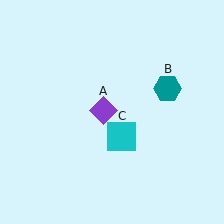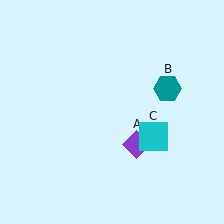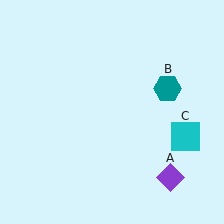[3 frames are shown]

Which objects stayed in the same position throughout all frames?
Teal hexagon (object B) remained stationary.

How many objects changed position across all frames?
2 objects changed position: purple diamond (object A), cyan square (object C).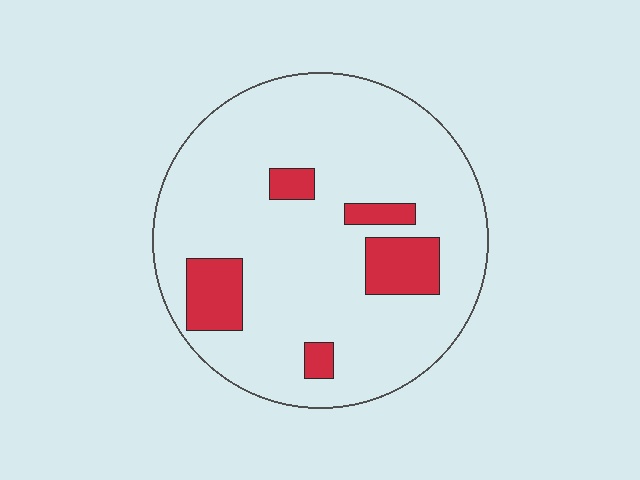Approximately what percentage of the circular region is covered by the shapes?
Approximately 15%.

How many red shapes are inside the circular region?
5.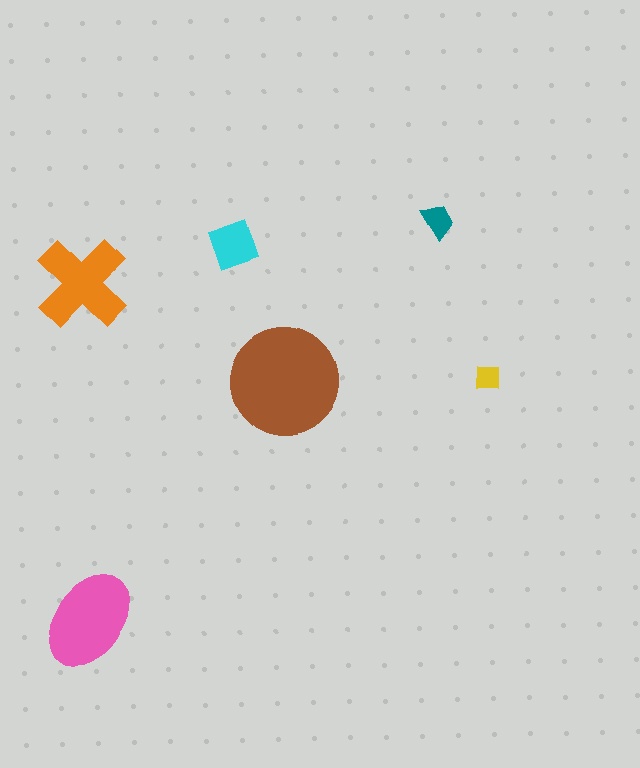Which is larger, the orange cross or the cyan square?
The orange cross.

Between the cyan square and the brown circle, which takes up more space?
The brown circle.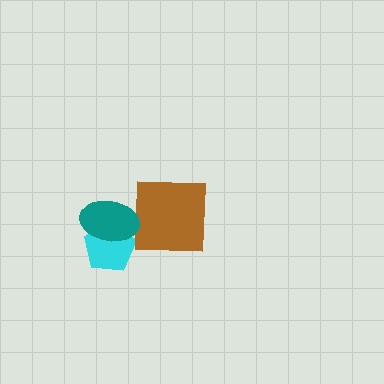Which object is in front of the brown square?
The teal ellipse is in front of the brown square.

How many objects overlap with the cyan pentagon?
2 objects overlap with the cyan pentagon.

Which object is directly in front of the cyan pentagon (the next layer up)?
The brown square is directly in front of the cyan pentagon.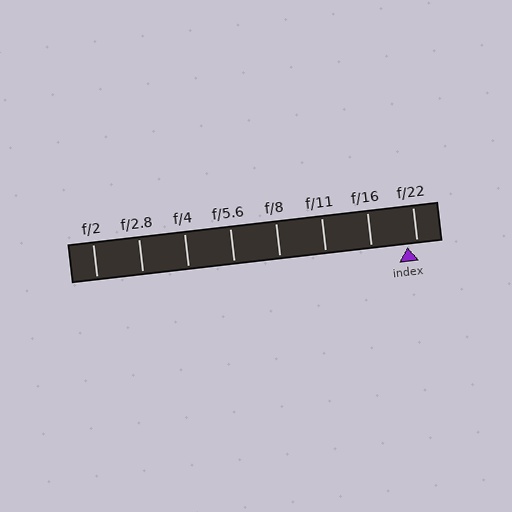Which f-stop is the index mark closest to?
The index mark is closest to f/22.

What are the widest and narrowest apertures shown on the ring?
The widest aperture shown is f/2 and the narrowest is f/22.